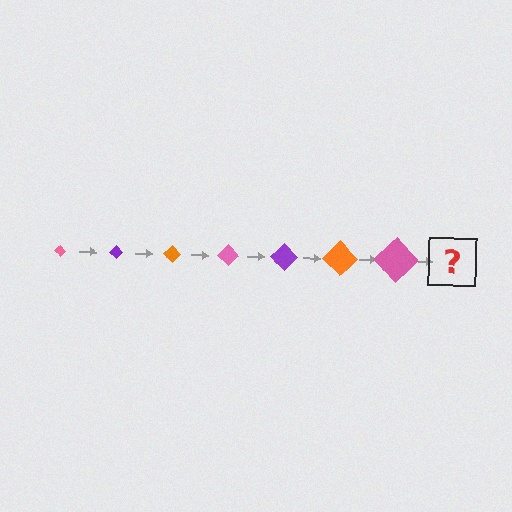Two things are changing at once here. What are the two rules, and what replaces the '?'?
The two rules are that the diamond grows larger each step and the color cycles through pink, purple, and orange. The '?' should be a purple diamond, larger than the previous one.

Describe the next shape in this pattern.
It should be a purple diamond, larger than the previous one.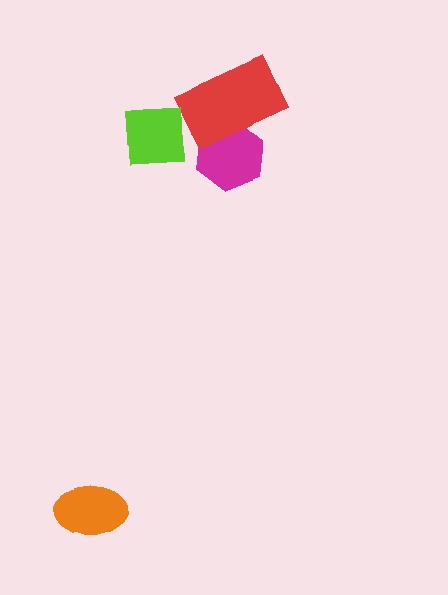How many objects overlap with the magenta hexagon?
1 object overlaps with the magenta hexagon.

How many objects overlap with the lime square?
0 objects overlap with the lime square.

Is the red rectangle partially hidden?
No, no other shape covers it.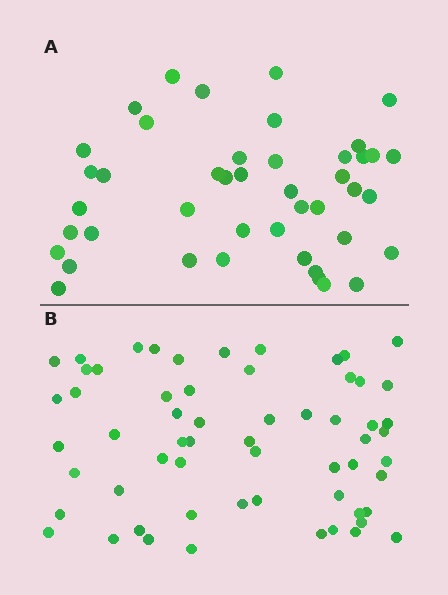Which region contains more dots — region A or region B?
Region B (the bottom region) has more dots.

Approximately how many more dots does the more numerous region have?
Region B has approximately 15 more dots than region A.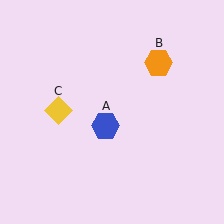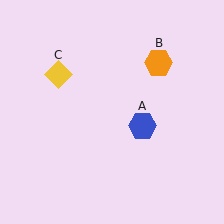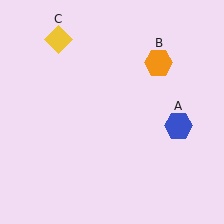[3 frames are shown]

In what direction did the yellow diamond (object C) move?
The yellow diamond (object C) moved up.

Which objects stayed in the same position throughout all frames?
Orange hexagon (object B) remained stationary.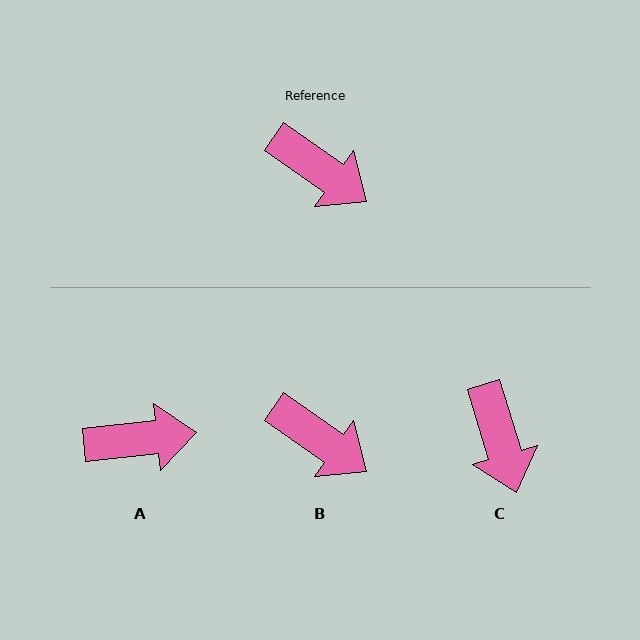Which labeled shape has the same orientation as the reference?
B.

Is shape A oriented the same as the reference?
No, it is off by about 41 degrees.